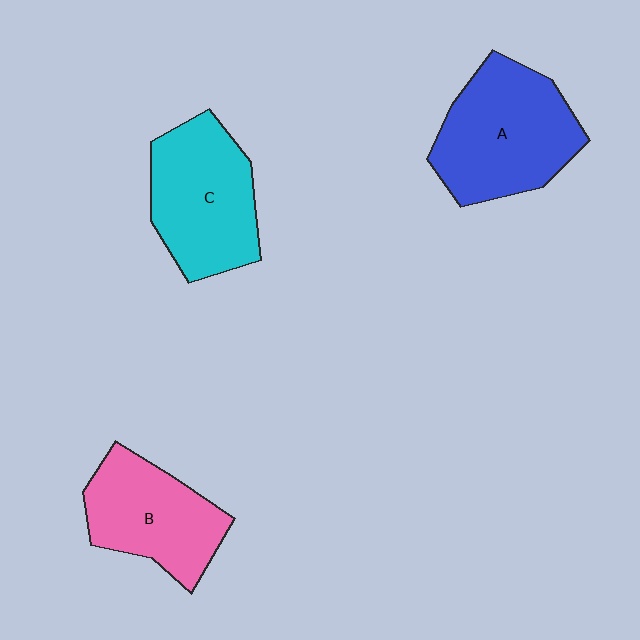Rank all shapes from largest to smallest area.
From largest to smallest: A (blue), C (cyan), B (pink).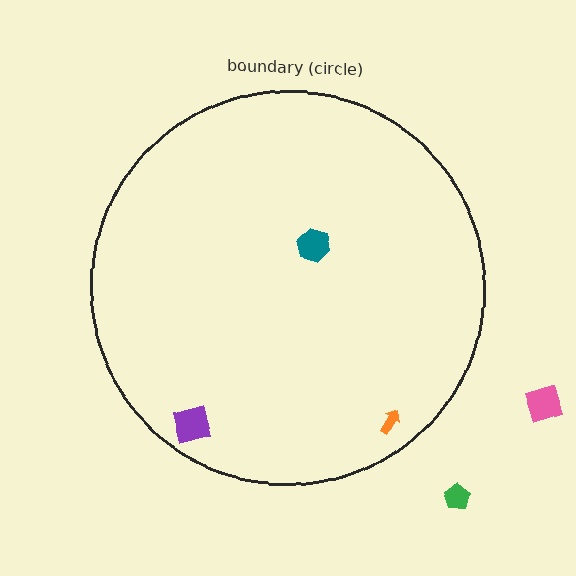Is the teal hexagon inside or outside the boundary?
Inside.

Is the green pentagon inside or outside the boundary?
Outside.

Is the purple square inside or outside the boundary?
Inside.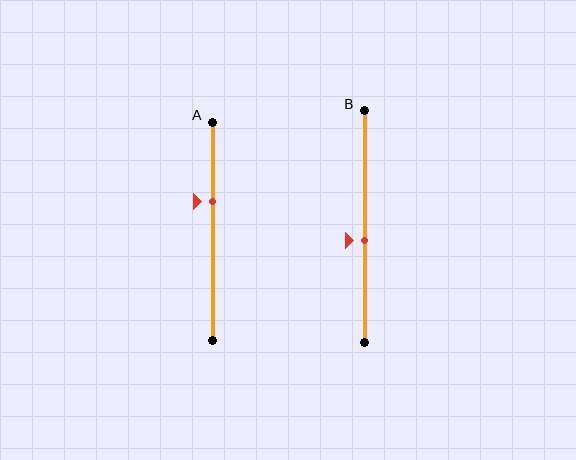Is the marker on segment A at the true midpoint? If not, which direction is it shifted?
No, the marker on segment A is shifted upward by about 14% of the segment length.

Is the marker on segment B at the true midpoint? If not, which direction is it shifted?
No, the marker on segment B is shifted downward by about 6% of the segment length.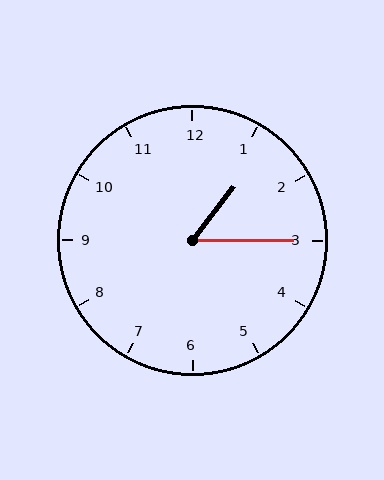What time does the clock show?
1:15.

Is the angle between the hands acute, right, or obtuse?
It is acute.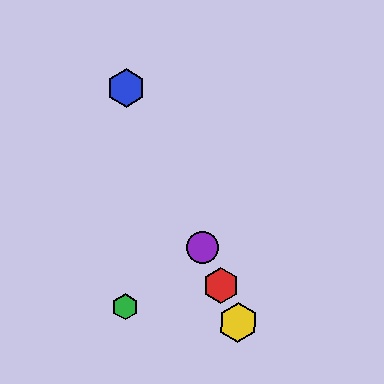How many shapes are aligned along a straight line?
4 shapes (the red hexagon, the blue hexagon, the yellow hexagon, the purple circle) are aligned along a straight line.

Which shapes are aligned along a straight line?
The red hexagon, the blue hexagon, the yellow hexagon, the purple circle are aligned along a straight line.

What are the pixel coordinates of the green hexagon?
The green hexagon is at (125, 306).